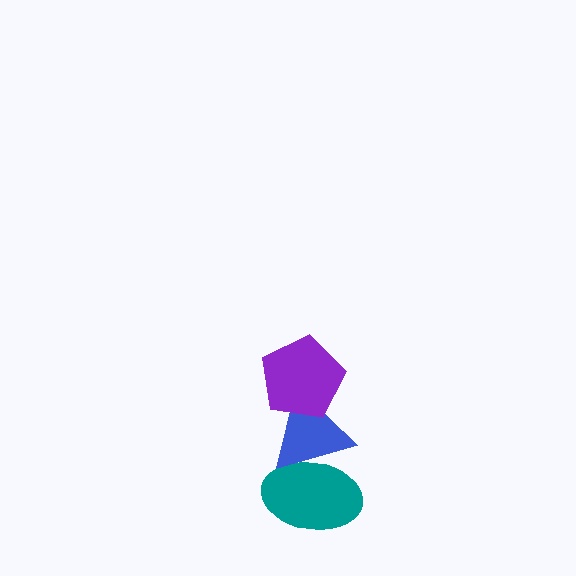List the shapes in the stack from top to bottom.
From top to bottom: the purple pentagon, the blue triangle, the teal ellipse.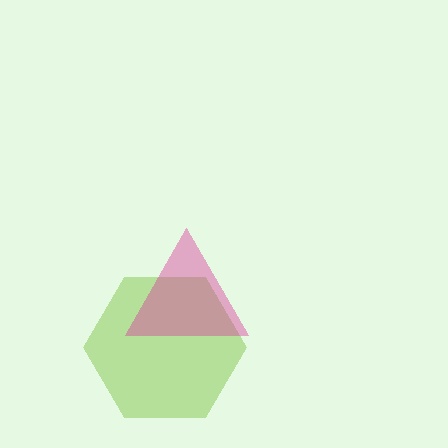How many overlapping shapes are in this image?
There are 2 overlapping shapes in the image.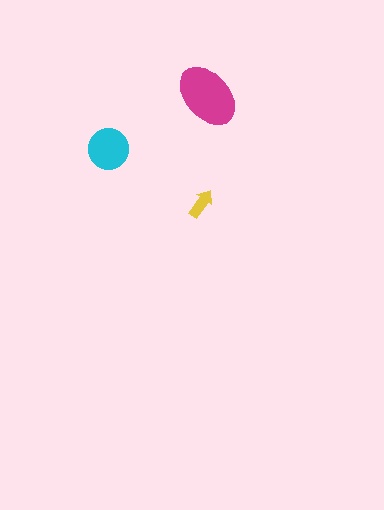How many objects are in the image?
There are 3 objects in the image.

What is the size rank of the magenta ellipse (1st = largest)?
1st.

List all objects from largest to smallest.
The magenta ellipse, the cyan circle, the yellow arrow.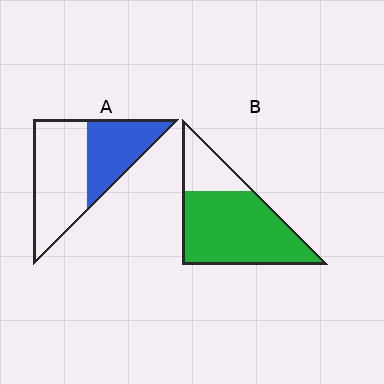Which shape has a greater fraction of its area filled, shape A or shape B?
Shape B.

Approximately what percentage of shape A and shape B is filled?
A is approximately 40% and B is approximately 75%.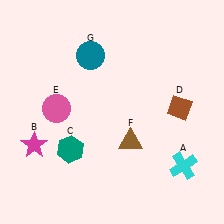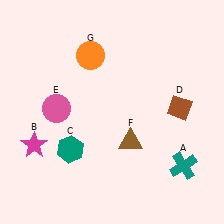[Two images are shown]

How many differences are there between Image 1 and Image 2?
There are 2 differences between the two images.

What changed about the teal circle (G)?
In Image 1, G is teal. In Image 2, it changed to orange.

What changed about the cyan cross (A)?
In Image 1, A is cyan. In Image 2, it changed to teal.